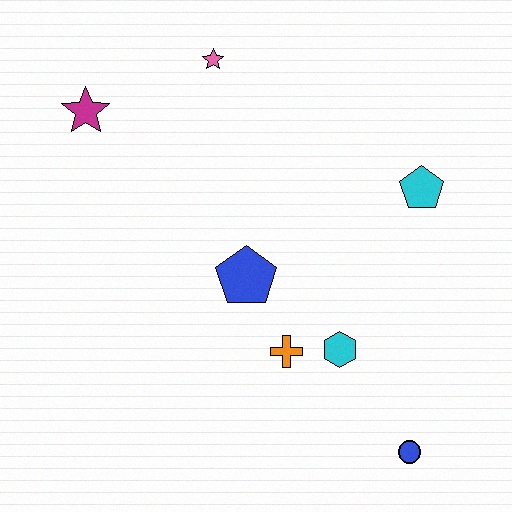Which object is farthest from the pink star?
The blue circle is farthest from the pink star.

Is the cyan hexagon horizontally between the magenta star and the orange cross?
No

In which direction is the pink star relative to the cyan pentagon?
The pink star is to the left of the cyan pentagon.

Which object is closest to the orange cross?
The cyan hexagon is closest to the orange cross.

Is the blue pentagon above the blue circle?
Yes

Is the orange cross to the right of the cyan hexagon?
No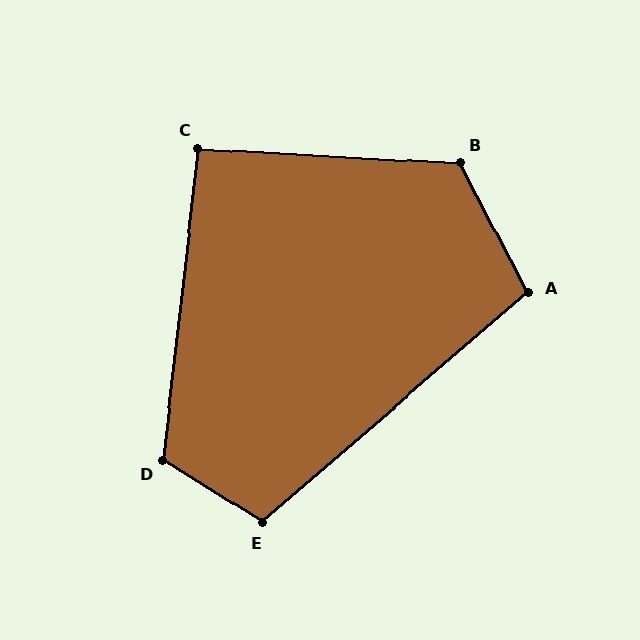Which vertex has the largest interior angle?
B, at approximately 121 degrees.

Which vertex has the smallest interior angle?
C, at approximately 93 degrees.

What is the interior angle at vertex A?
Approximately 103 degrees (obtuse).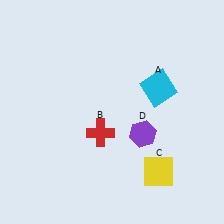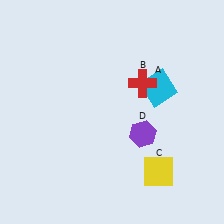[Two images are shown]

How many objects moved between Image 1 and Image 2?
1 object moved between the two images.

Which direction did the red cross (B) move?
The red cross (B) moved up.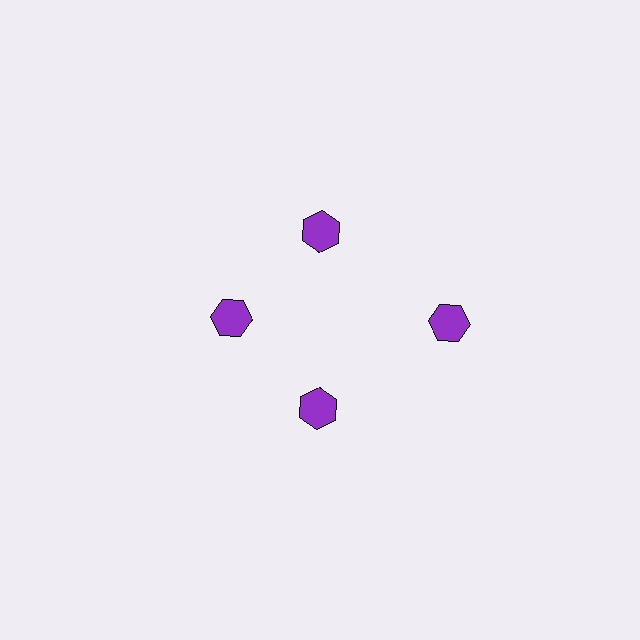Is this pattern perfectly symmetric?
No. The 4 purple hexagons are arranged in a ring, but one element near the 3 o'clock position is pushed outward from the center, breaking the 4-fold rotational symmetry.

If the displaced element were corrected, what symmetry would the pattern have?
It would have 4-fold rotational symmetry — the pattern would map onto itself every 90 degrees.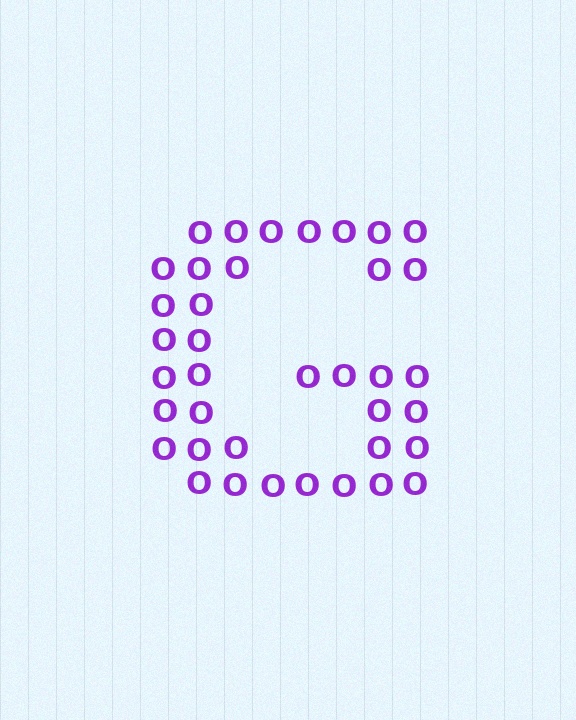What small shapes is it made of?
It is made of small letter O's.